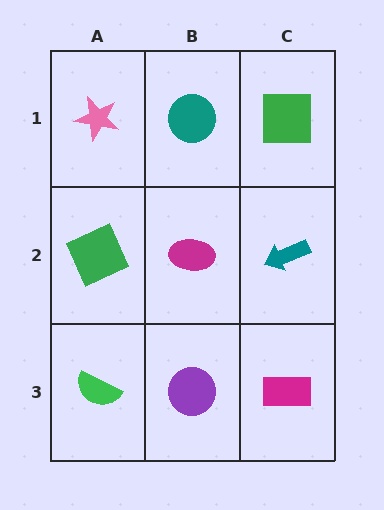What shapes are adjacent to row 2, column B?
A teal circle (row 1, column B), a purple circle (row 3, column B), a green square (row 2, column A), a teal arrow (row 2, column C).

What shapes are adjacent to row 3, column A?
A green square (row 2, column A), a purple circle (row 3, column B).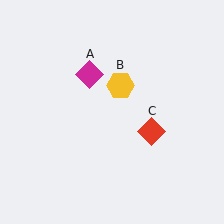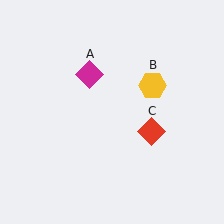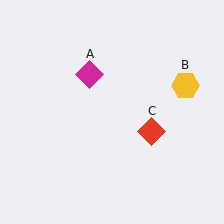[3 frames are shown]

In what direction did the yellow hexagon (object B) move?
The yellow hexagon (object B) moved right.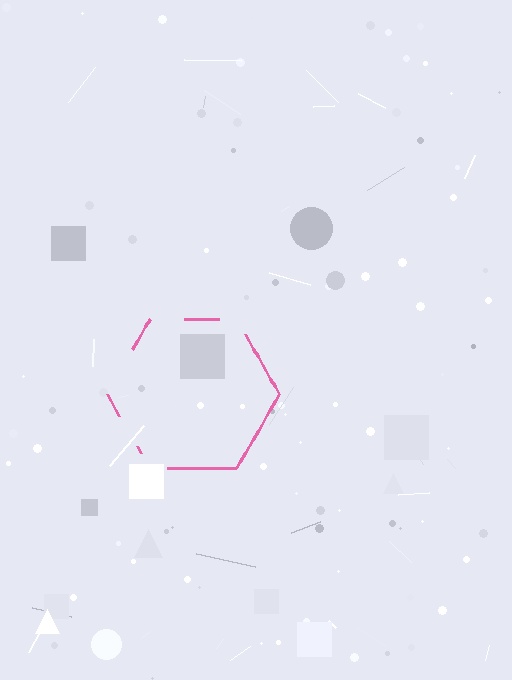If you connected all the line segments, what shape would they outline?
They would outline a hexagon.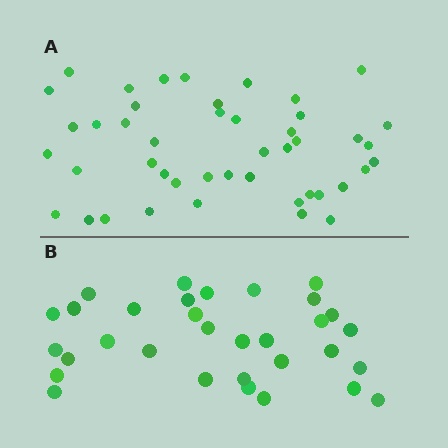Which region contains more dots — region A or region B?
Region A (the top region) has more dots.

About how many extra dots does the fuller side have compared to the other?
Region A has approximately 15 more dots than region B.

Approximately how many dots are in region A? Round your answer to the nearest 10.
About 40 dots. (The exact count is 45, which rounds to 40.)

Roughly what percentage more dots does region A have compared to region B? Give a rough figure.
About 40% more.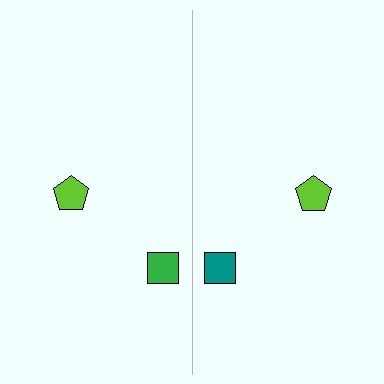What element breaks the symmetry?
The teal square on the right side breaks the symmetry — its mirror counterpart is green.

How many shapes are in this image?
There are 4 shapes in this image.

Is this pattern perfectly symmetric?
No, the pattern is not perfectly symmetric. The teal square on the right side breaks the symmetry — its mirror counterpart is green.